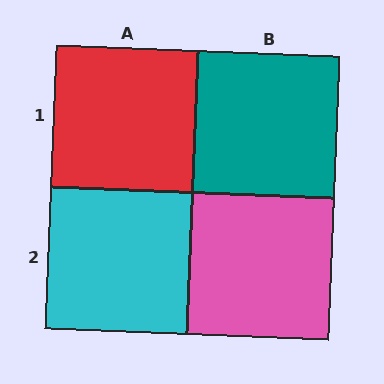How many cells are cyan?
1 cell is cyan.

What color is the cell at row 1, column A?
Red.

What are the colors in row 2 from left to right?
Cyan, pink.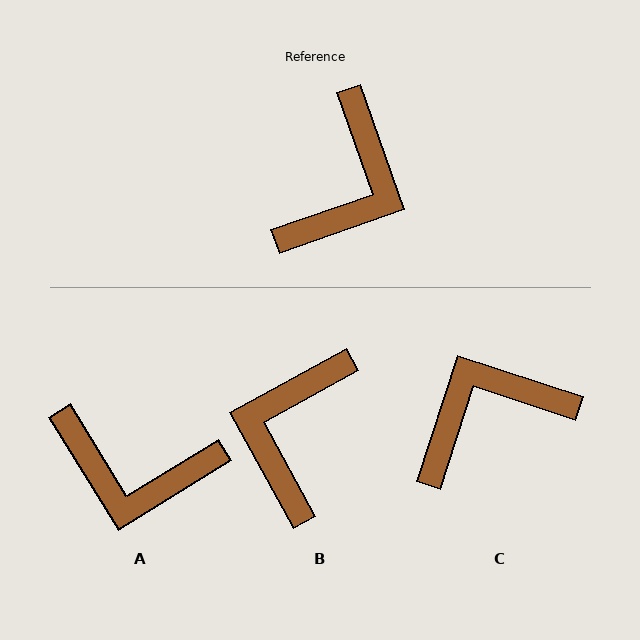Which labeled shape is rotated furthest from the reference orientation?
B, about 171 degrees away.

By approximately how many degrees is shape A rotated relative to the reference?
Approximately 78 degrees clockwise.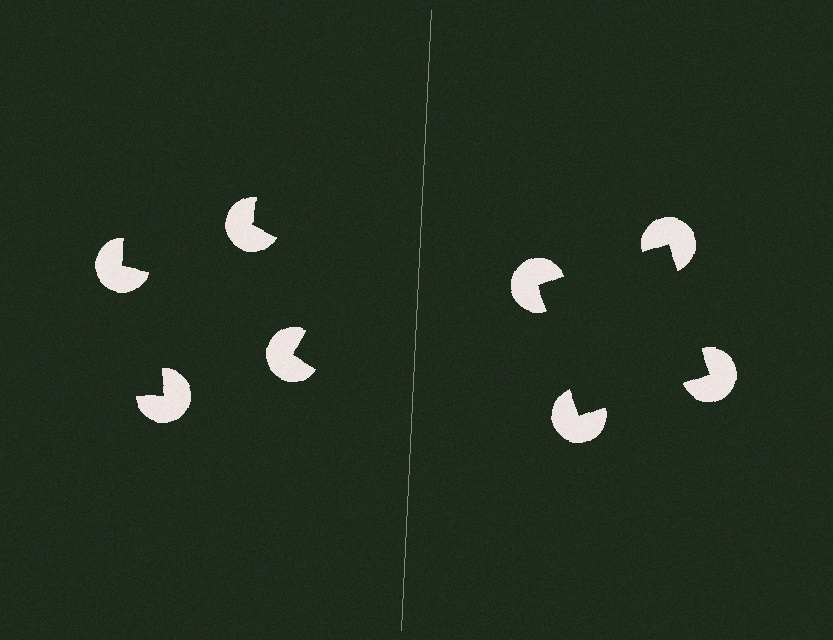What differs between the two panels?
The pac-man discs are positioned identically on both sides; only the wedge orientations differ. On the right they align to a square; on the left they are misaligned.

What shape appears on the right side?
An illusory square.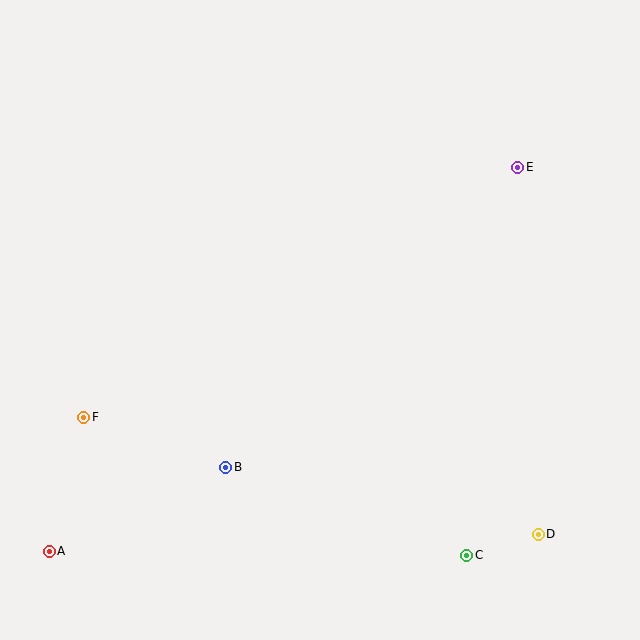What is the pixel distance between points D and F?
The distance between D and F is 469 pixels.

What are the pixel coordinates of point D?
Point D is at (538, 534).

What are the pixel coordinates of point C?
Point C is at (467, 555).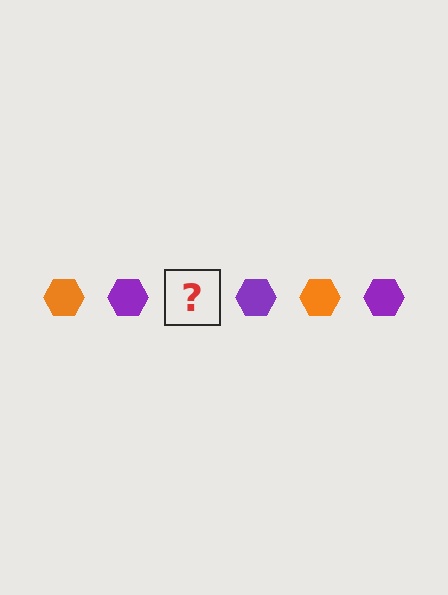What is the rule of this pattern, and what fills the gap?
The rule is that the pattern cycles through orange, purple hexagons. The gap should be filled with an orange hexagon.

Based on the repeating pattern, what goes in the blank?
The blank should be an orange hexagon.